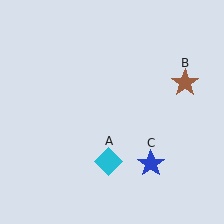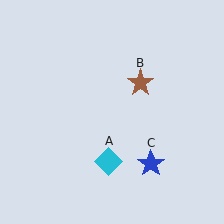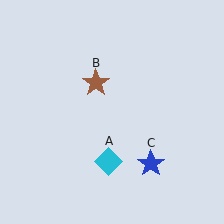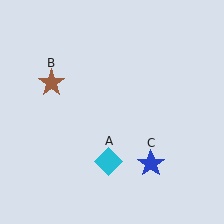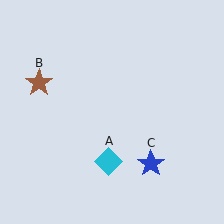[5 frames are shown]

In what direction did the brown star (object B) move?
The brown star (object B) moved left.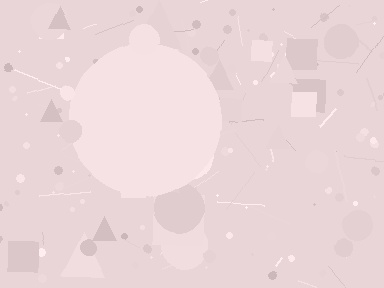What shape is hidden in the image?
A circle is hidden in the image.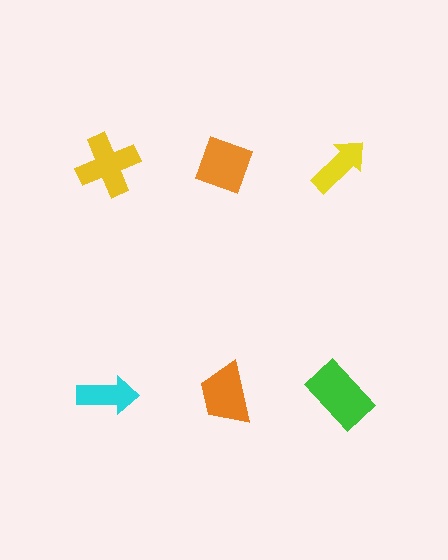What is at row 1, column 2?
An orange diamond.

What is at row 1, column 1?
A yellow cross.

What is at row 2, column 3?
A green rectangle.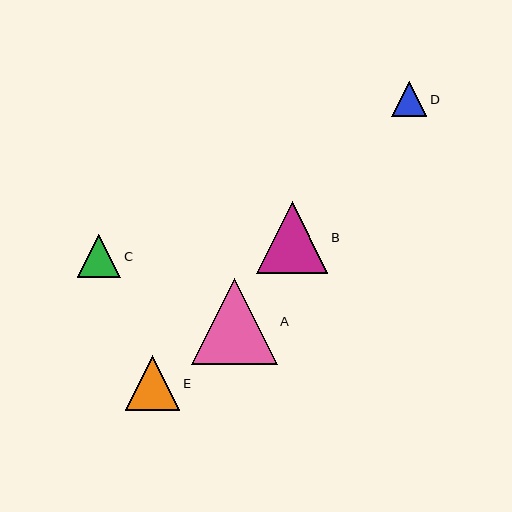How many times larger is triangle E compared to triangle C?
Triangle E is approximately 1.3 times the size of triangle C.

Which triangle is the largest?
Triangle A is the largest with a size of approximately 86 pixels.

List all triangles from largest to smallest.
From largest to smallest: A, B, E, C, D.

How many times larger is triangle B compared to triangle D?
Triangle B is approximately 2.0 times the size of triangle D.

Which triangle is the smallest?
Triangle D is the smallest with a size of approximately 35 pixels.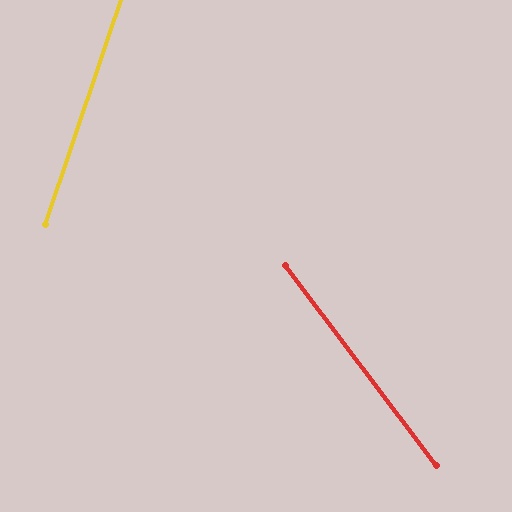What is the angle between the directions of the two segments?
Approximately 56 degrees.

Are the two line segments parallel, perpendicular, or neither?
Neither parallel nor perpendicular — they differ by about 56°.